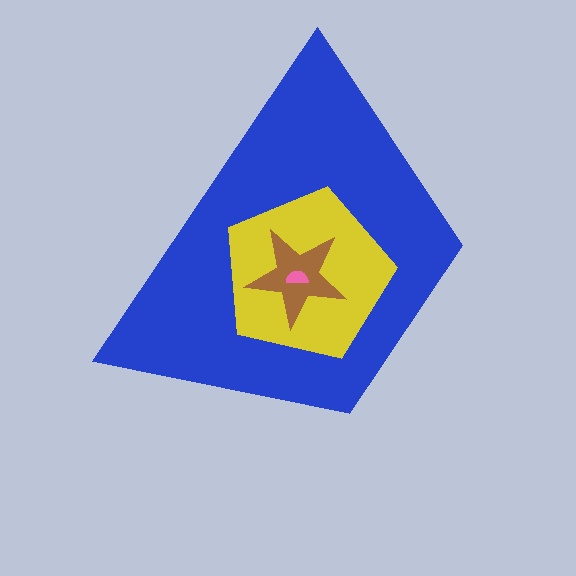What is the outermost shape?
The blue trapezoid.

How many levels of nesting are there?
4.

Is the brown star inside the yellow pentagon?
Yes.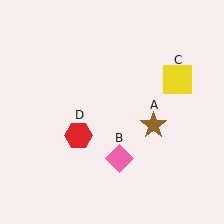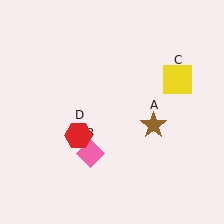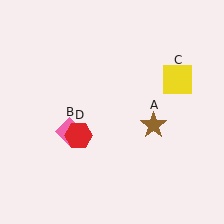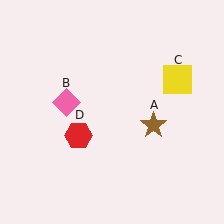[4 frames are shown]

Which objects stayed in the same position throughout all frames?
Brown star (object A) and yellow square (object C) and red hexagon (object D) remained stationary.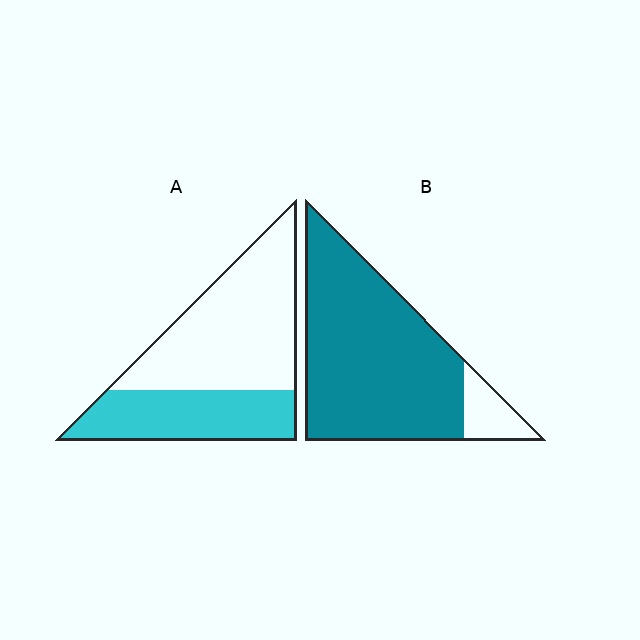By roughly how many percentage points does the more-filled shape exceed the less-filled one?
By roughly 50 percentage points (B over A).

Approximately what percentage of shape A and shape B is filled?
A is approximately 40% and B is approximately 90%.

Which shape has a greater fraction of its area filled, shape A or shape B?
Shape B.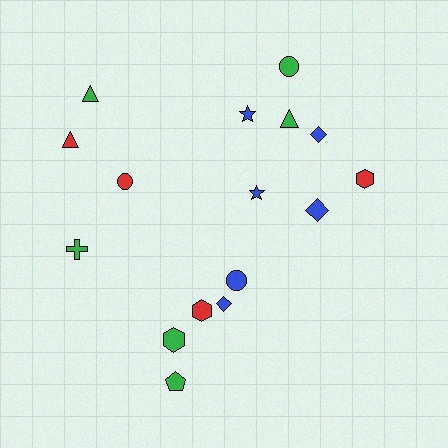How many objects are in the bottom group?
There are 5 objects.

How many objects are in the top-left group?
There are 4 objects.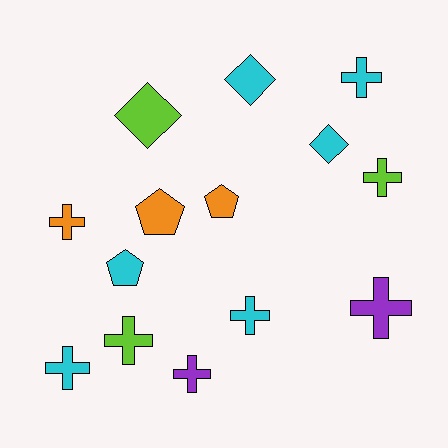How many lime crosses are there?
There are 2 lime crosses.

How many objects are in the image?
There are 14 objects.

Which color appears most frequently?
Cyan, with 6 objects.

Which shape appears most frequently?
Cross, with 8 objects.